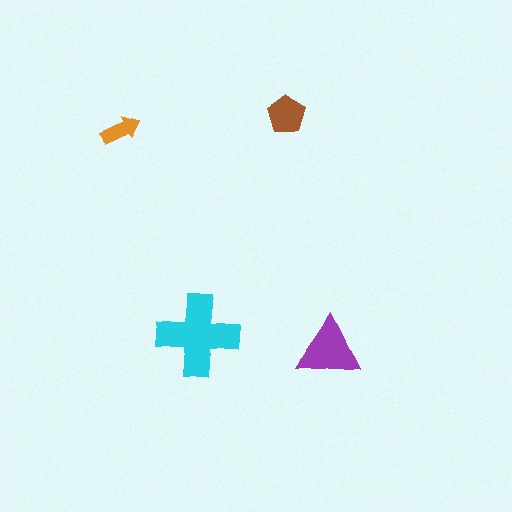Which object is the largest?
The cyan cross.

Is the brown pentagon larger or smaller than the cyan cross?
Smaller.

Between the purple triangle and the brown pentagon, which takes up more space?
The purple triangle.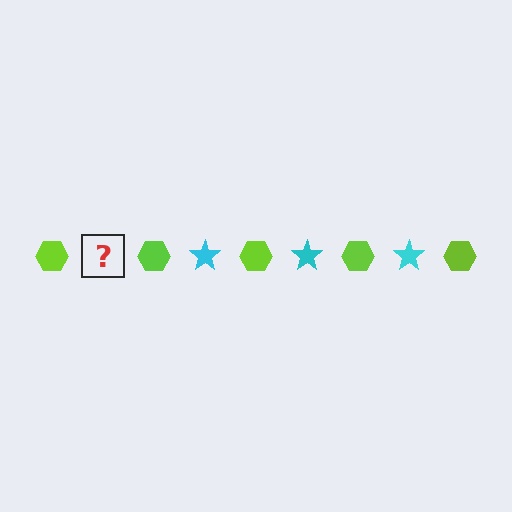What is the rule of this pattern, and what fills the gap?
The rule is that the pattern alternates between lime hexagon and cyan star. The gap should be filled with a cyan star.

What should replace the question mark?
The question mark should be replaced with a cyan star.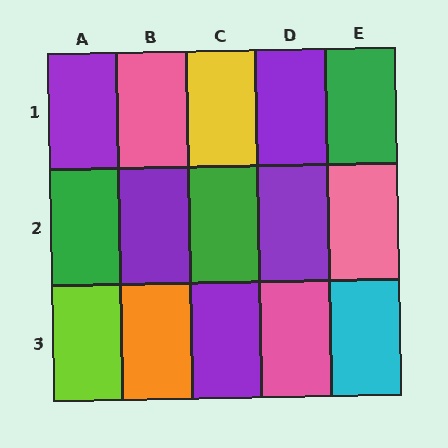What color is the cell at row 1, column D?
Purple.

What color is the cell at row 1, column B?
Pink.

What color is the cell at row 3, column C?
Purple.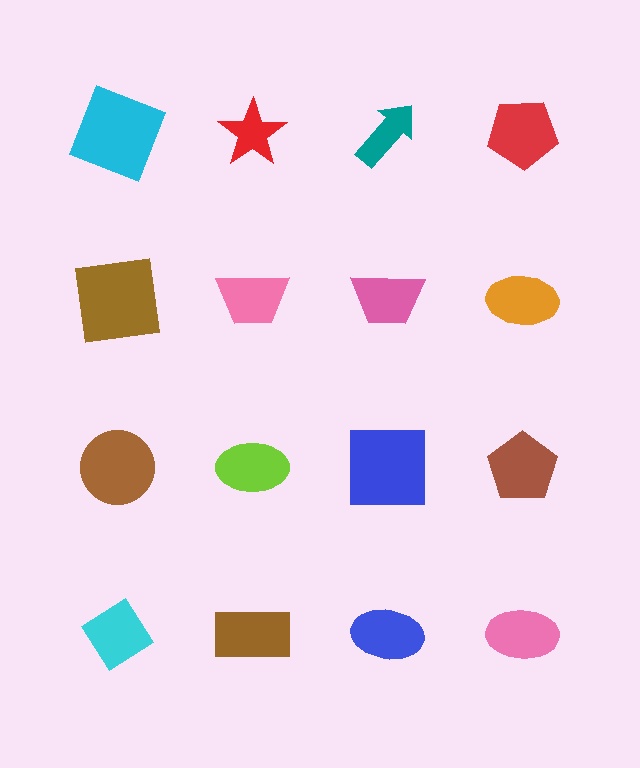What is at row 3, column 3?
A blue square.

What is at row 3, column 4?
A brown pentagon.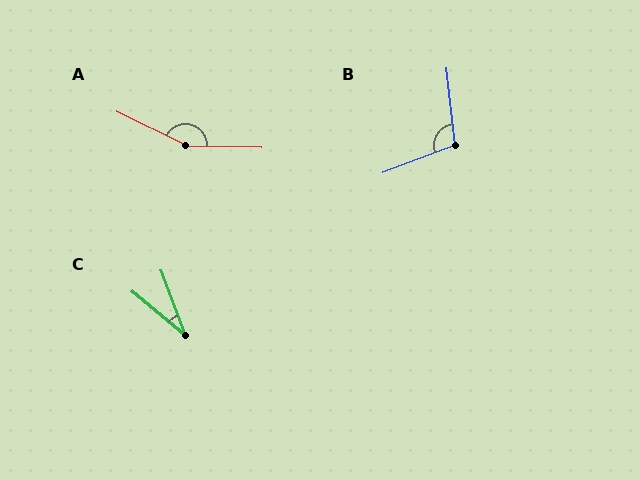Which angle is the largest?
A, at approximately 156 degrees.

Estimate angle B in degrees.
Approximately 105 degrees.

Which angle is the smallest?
C, at approximately 29 degrees.